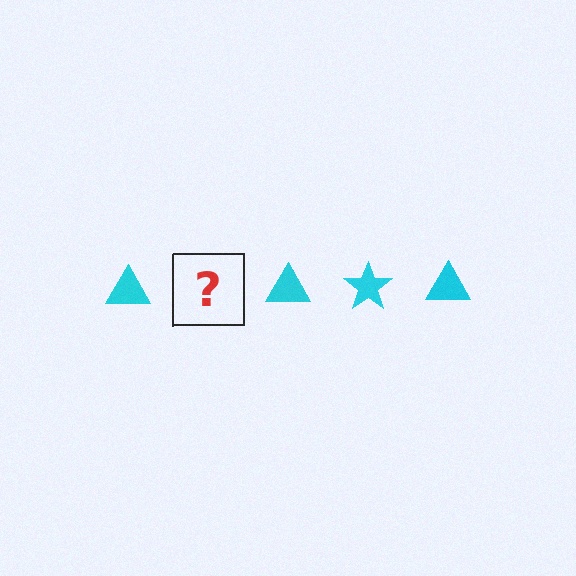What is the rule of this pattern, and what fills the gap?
The rule is that the pattern cycles through triangle, star shapes in cyan. The gap should be filled with a cyan star.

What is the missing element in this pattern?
The missing element is a cyan star.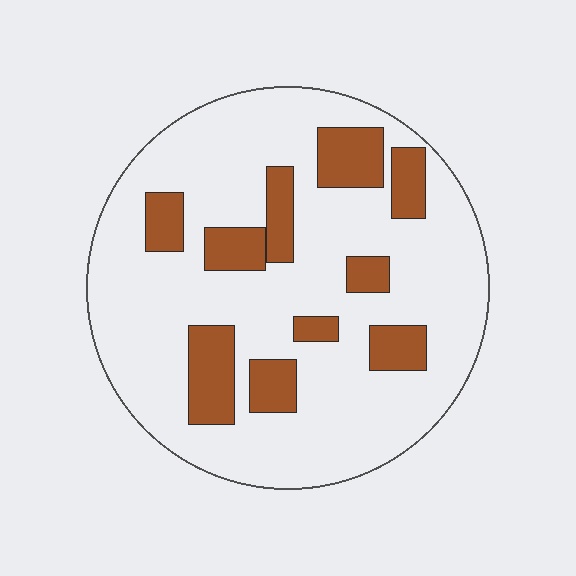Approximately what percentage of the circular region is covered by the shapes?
Approximately 20%.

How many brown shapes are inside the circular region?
10.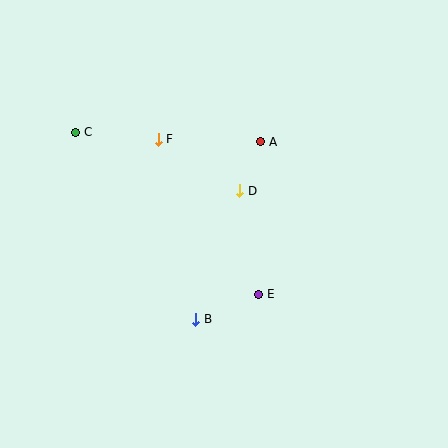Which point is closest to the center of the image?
Point D at (240, 191) is closest to the center.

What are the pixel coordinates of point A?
Point A is at (261, 142).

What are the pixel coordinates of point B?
Point B is at (196, 319).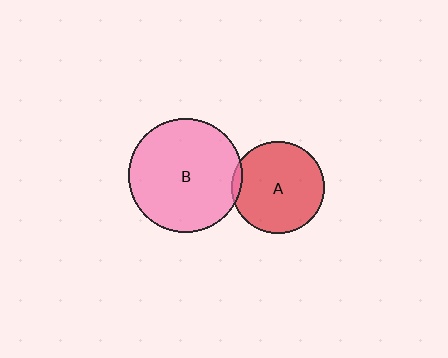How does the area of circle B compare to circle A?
Approximately 1.5 times.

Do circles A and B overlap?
Yes.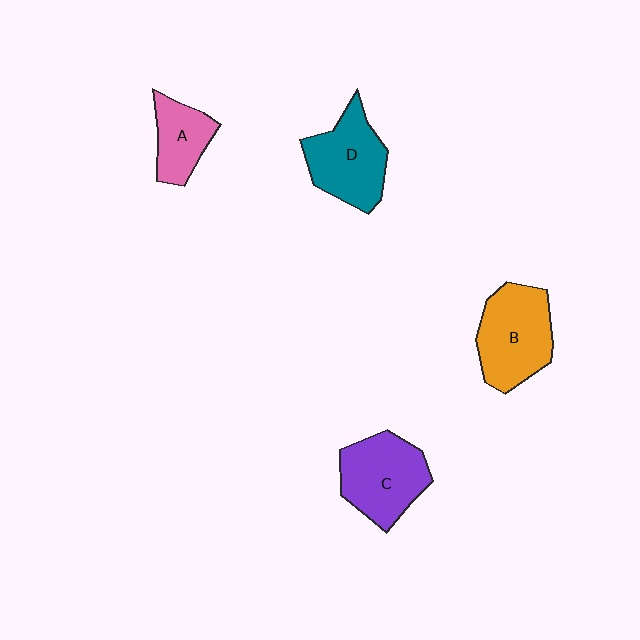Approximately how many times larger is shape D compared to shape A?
Approximately 1.5 times.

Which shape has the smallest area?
Shape A (pink).